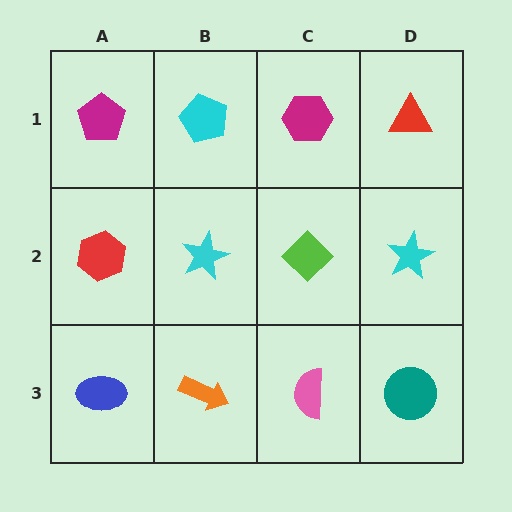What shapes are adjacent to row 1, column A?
A red hexagon (row 2, column A), a cyan pentagon (row 1, column B).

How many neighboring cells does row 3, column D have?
2.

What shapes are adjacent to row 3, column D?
A cyan star (row 2, column D), a pink semicircle (row 3, column C).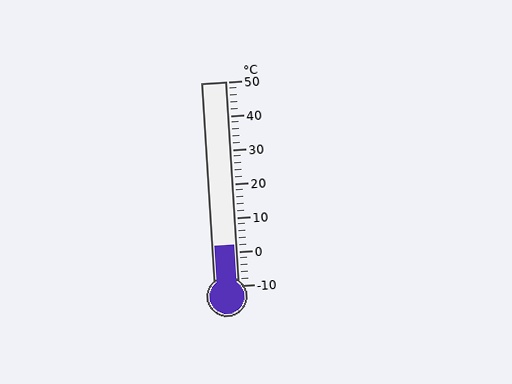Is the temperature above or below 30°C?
The temperature is below 30°C.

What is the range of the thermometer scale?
The thermometer scale ranges from -10°C to 50°C.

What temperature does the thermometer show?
The thermometer shows approximately 2°C.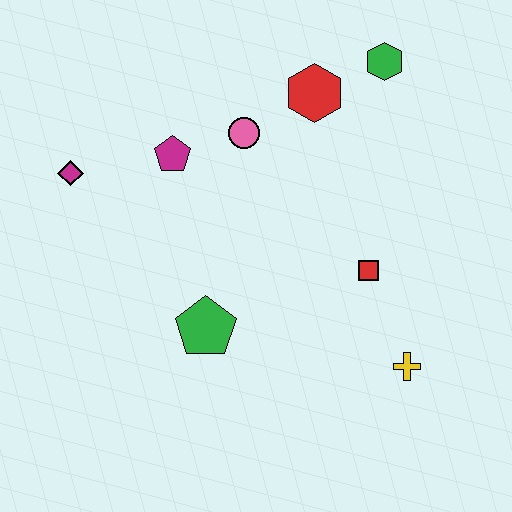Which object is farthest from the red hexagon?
The yellow cross is farthest from the red hexagon.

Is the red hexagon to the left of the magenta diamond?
No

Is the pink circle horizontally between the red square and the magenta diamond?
Yes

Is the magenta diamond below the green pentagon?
No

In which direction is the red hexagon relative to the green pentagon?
The red hexagon is above the green pentagon.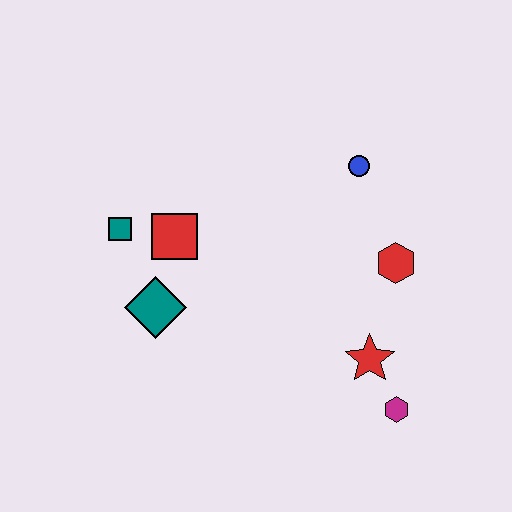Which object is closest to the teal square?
The red square is closest to the teal square.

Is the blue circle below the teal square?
No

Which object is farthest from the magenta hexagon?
The teal square is farthest from the magenta hexagon.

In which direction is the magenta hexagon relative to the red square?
The magenta hexagon is to the right of the red square.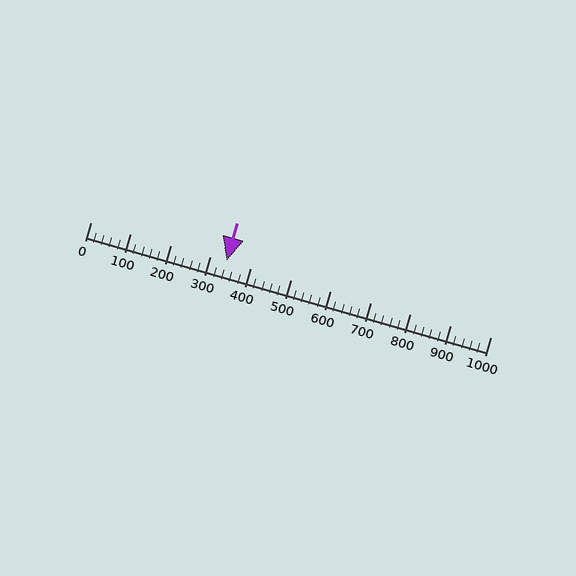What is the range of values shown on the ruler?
The ruler shows values from 0 to 1000.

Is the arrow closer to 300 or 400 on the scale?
The arrow is closer to 300.